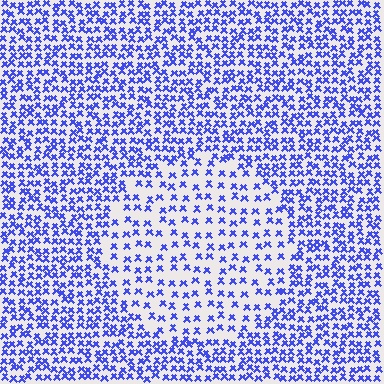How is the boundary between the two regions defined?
The boundary is defined by a change in element density (approximately 2.0x ratio). All elements are the same color, size, and shape.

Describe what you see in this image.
The image contains small blue elements arranged at two different densities. A circle-shaped region is visible where the elements are less densely packed than the surrounding area.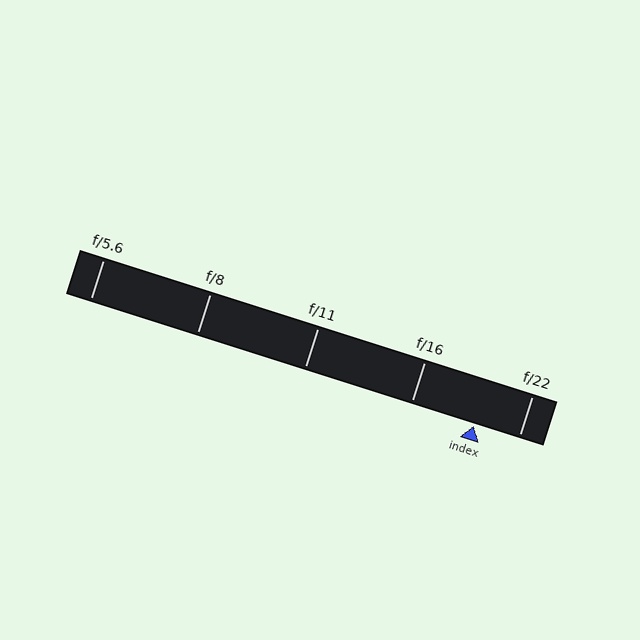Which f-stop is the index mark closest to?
The index mark is closest to f/22.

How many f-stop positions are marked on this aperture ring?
There are 5 f-stop positions marked.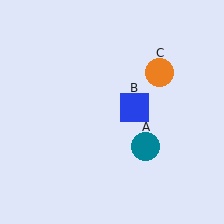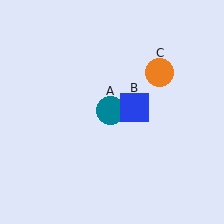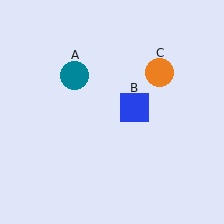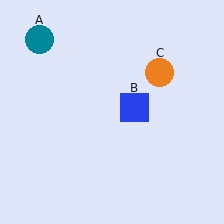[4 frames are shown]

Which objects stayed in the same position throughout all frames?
Blue square (object B) and orange circle (object C) remained stationary.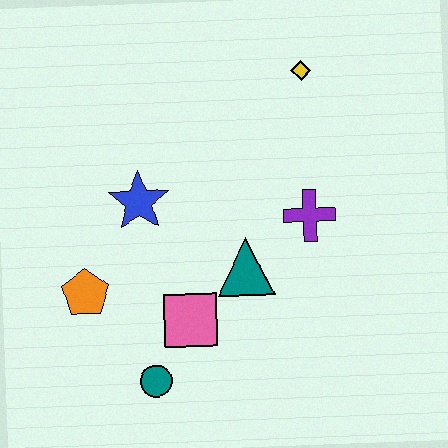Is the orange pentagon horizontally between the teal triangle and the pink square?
No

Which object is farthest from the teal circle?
The yellow diamond is farthest from the teal circle.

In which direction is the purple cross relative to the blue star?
The purple cross is to the right of the blue star.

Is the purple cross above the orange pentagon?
Yes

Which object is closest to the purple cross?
The teal triangle is closest to the purple cross.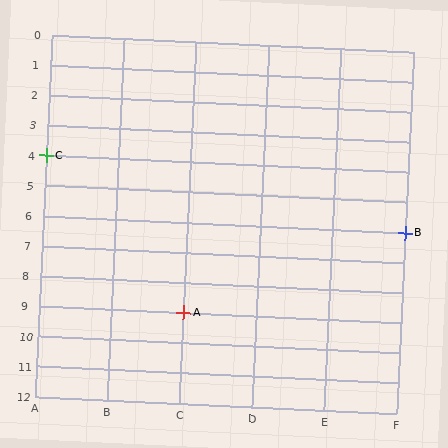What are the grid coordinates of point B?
Point B is at grid coordinates (F, 6).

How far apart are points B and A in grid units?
Points B and A are 3 columns and 3 rows apart (about 4.2 grid units diagonally).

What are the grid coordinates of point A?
Point A is at grid coordinates (C, 9).